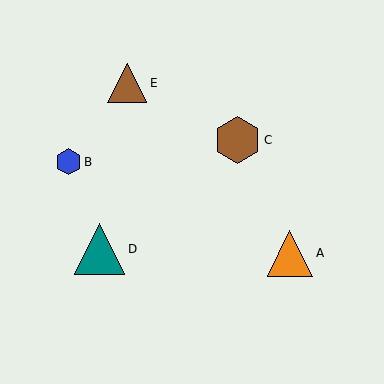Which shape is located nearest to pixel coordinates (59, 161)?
The blue hexagon (labeled B) at (68, 162) is nearest to that location.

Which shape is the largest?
The teal triangle (labeled D) is the largest.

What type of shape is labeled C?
Shape C is a brown hexagon.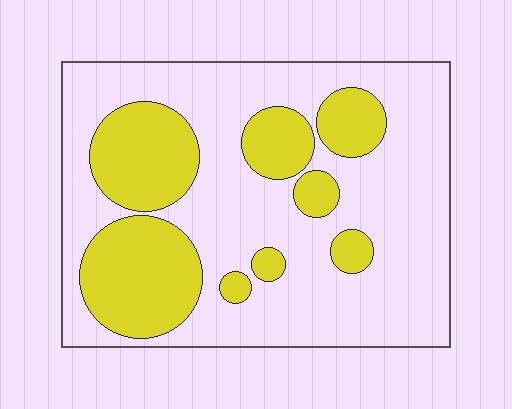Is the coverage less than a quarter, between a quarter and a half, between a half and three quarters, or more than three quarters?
Between a quarter and a half.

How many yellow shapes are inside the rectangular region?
8.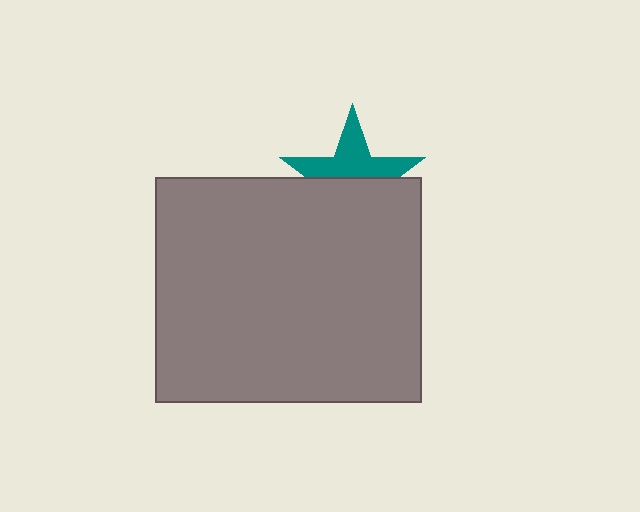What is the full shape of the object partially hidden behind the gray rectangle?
The partially hidden object is a teal star.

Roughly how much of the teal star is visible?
About half of it is visible (roughly 49%).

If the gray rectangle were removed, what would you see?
You would see the complete teal star.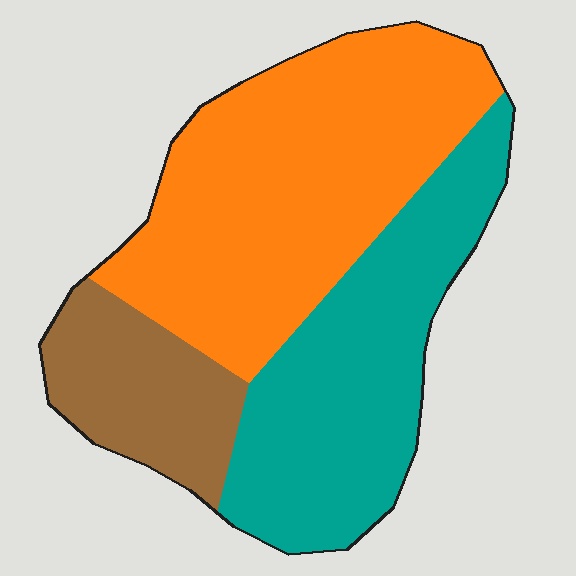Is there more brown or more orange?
Orange.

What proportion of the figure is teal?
Teal covers 35% of the figure.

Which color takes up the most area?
Orange, at roughly 50%.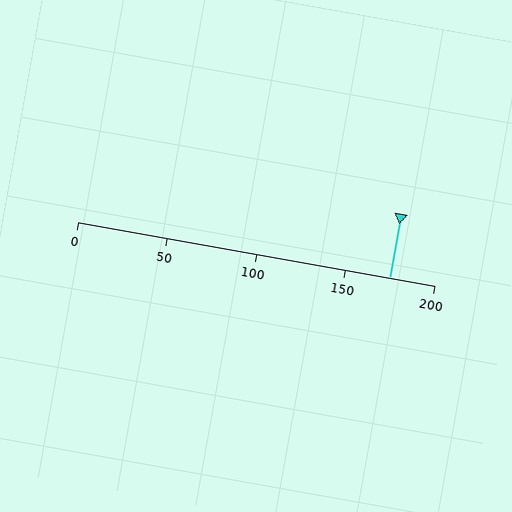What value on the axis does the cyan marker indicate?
The marker indicates approximately 175.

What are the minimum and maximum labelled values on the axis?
The axis runs from 0 to 200.